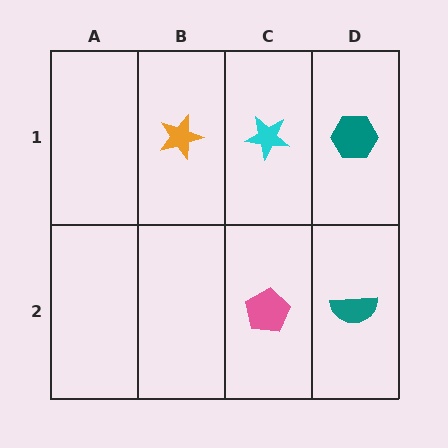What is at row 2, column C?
A pink pentagon.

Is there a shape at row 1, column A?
No, that cell is empty.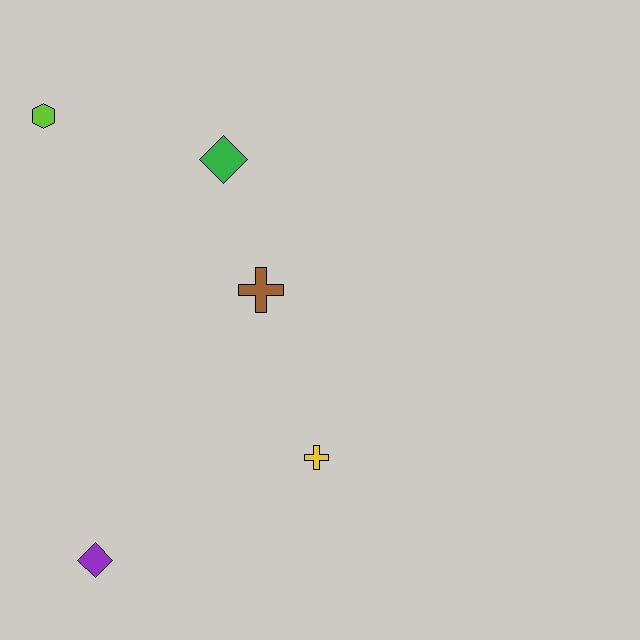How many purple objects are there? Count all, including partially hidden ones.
There is 1 purple object.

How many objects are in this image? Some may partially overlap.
There are 5 objects.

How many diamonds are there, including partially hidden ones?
There are 2 diamonds.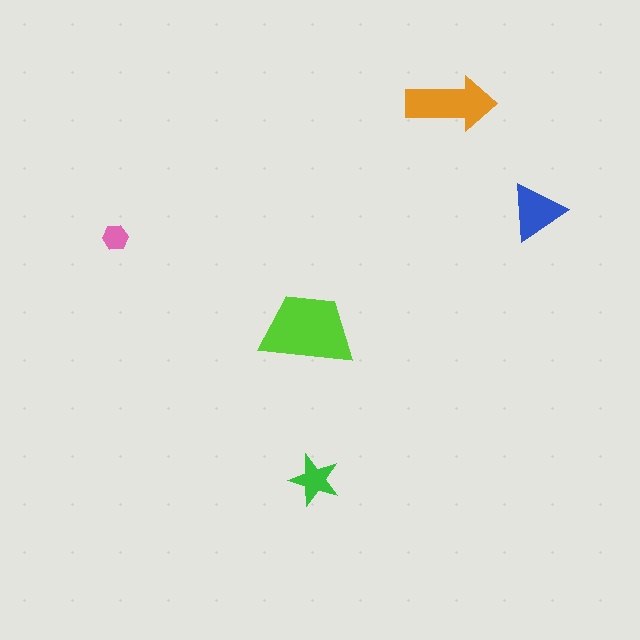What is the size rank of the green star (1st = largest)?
4th.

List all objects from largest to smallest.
The lime trapezoid, the orange arrow, the blue triangle, the green star, the pink hexagon.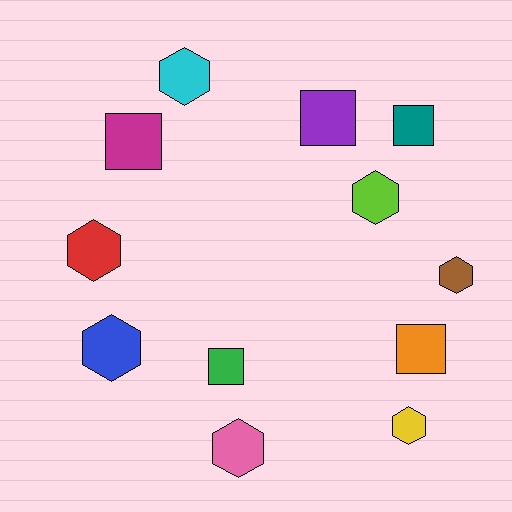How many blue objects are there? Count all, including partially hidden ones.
There is 1 blue object.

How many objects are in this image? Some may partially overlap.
There are 12 objects.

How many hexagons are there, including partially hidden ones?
There are 7 hexagons.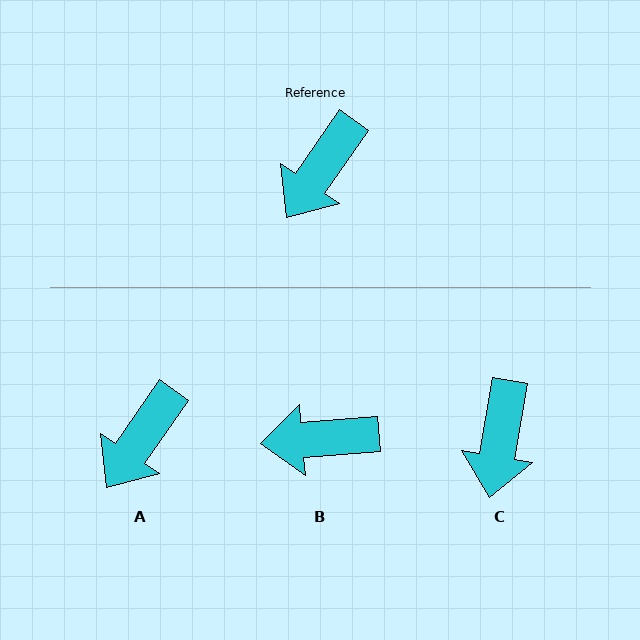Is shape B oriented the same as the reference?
No, it is off by about 51 degrees.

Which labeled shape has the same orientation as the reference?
A.